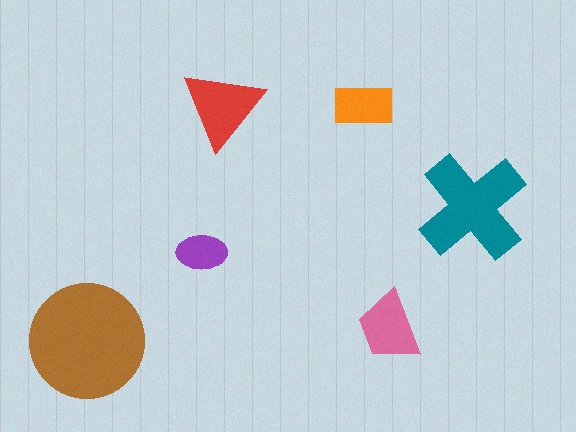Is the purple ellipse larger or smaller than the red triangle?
Smaller.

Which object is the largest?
The brown circle.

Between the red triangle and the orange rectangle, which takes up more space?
The red triangle.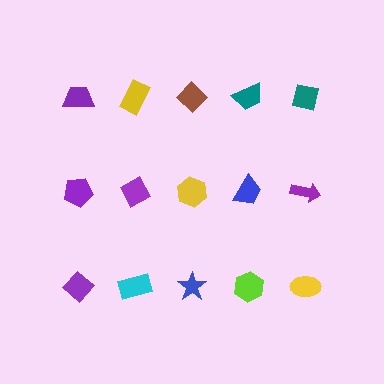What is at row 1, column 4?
A teal trapezoid.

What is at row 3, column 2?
A cyan rectangle.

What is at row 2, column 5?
A purple arrow.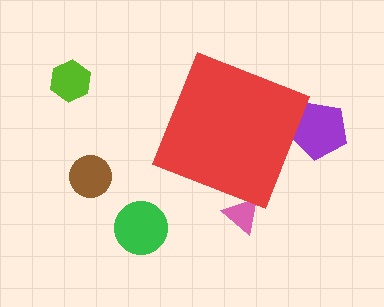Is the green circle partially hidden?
No, the green circle is fully visible.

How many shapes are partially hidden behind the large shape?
2 shapes are partially hidden.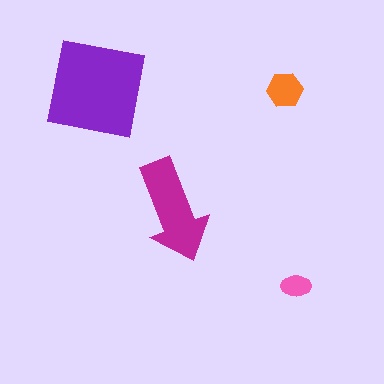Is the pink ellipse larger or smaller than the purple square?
Smaller.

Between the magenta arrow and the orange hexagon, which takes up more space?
The magenta arrow.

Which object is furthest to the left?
The purple square is leftmost.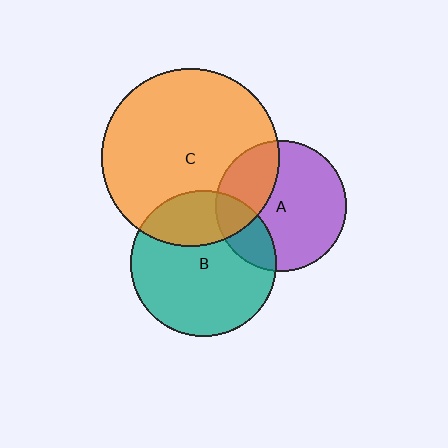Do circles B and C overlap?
Yes.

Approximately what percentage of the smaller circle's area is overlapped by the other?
Approximately 30%.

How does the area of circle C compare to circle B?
Approximately 1.5 times.